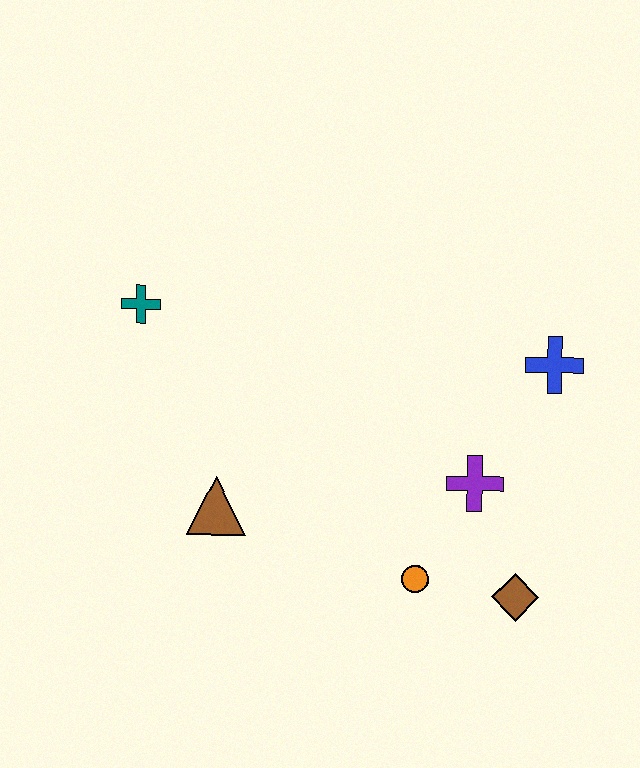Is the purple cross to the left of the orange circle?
No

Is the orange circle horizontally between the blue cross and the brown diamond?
No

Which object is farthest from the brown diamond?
The teal cross is farthest from the brown diamond.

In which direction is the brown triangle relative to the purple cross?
The brown triangle is to the left of the purple cross.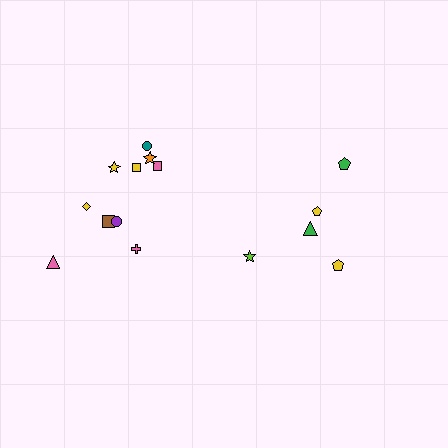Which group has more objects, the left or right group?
The left group.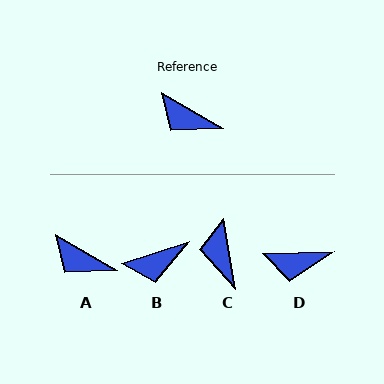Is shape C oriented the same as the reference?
No, it is off by about 51 degrees.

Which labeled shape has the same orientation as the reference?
A.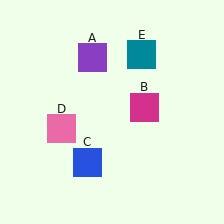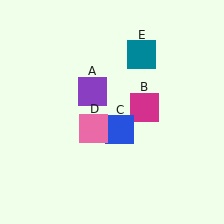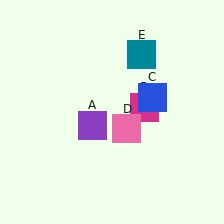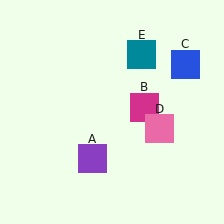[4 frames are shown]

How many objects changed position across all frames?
3 objects changed position: purple square (object A), blue square (object C), pink square (object D).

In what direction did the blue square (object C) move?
The blue square (object C) moved up and to the right.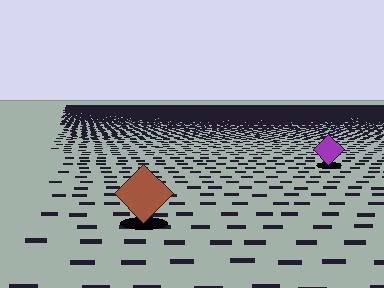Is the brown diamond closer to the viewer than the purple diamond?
Yes. The brown diamond is closer — you can tell from the texture gradient: the ground texture is coarser near it.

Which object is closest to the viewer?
The brown diamond is closest. The texture marks near it are larger and more spread out.